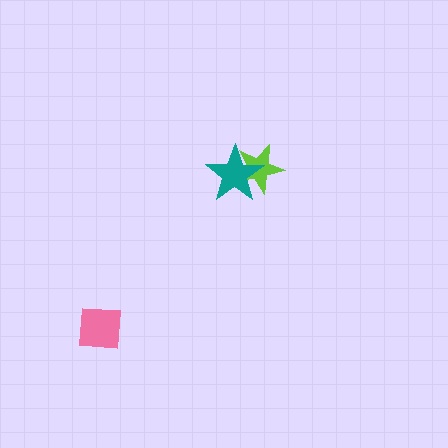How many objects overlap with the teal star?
1 object overlaps with the teal star.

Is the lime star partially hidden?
Yes, it is partially covered by another shape.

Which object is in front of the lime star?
The teal star is in front of the lime star.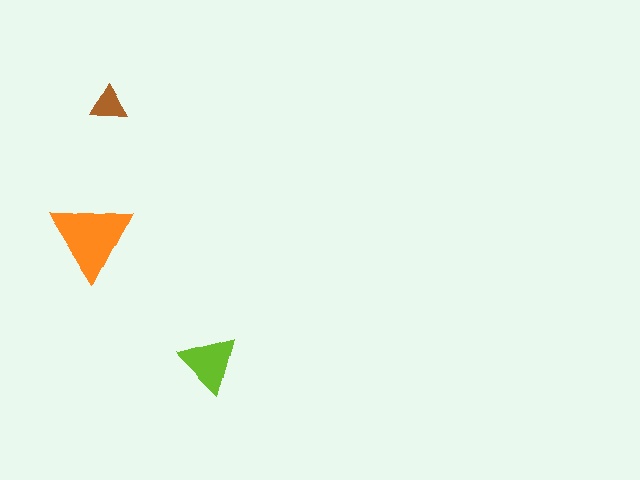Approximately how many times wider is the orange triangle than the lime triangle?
About 1.5 times wider.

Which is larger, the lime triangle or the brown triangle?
The lime one.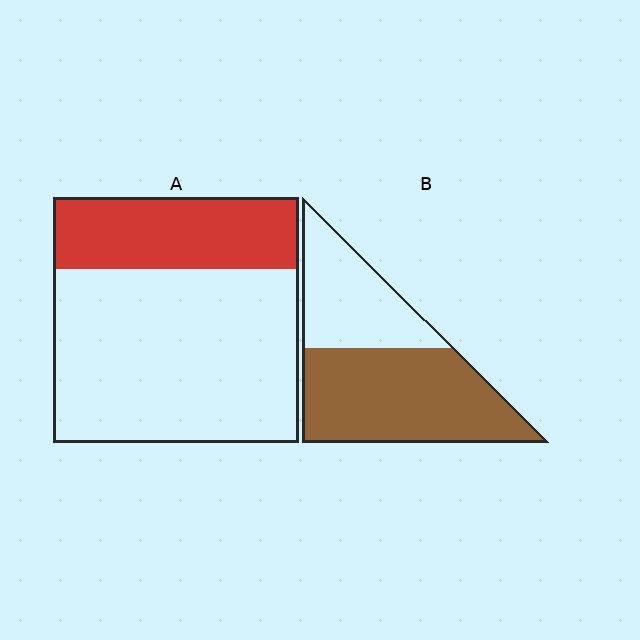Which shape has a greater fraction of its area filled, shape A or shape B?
Shape B.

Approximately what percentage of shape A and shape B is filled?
A is approximately 30% and B is approximately 60%.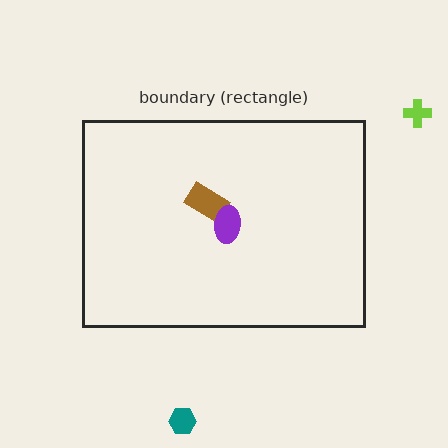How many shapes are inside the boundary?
2 inside, 2 outside.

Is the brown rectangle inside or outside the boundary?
Inside.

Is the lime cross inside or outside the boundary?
Outside.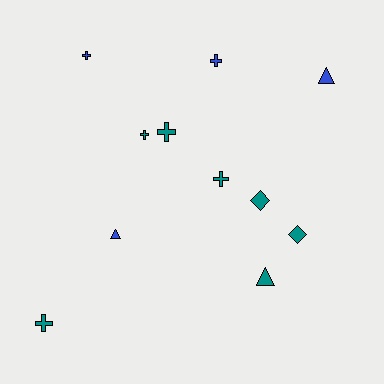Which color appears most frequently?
Teal, with 7 objects.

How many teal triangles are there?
There is 1 teal triangle.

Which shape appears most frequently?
Cross, with 6 objects.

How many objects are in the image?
There are 11 objects.